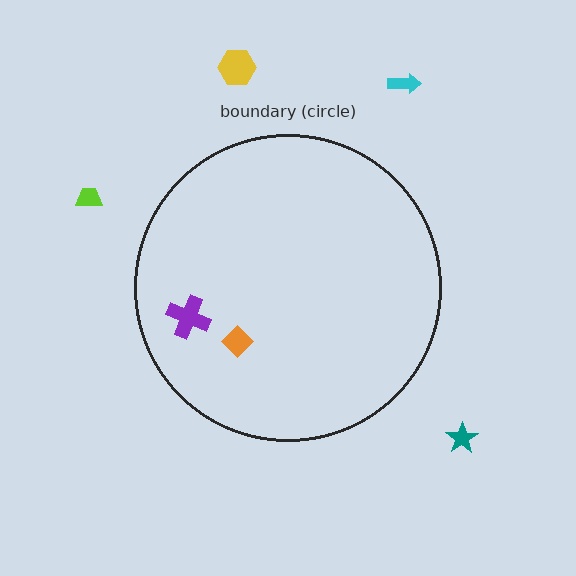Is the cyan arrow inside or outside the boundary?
Outside.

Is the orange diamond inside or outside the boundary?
Inside.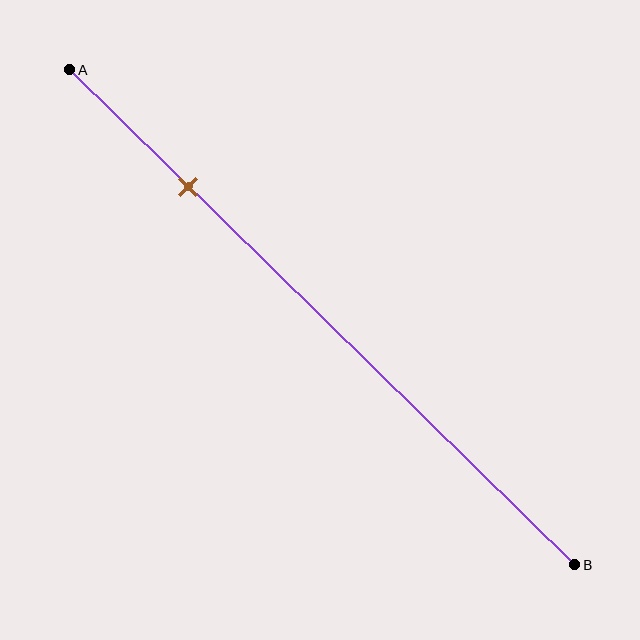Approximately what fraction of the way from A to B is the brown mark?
The brown mark is approximately 25% of the way from A to B.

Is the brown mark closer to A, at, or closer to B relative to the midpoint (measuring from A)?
The brown mark is closer to point A than the midpoint of segment AB.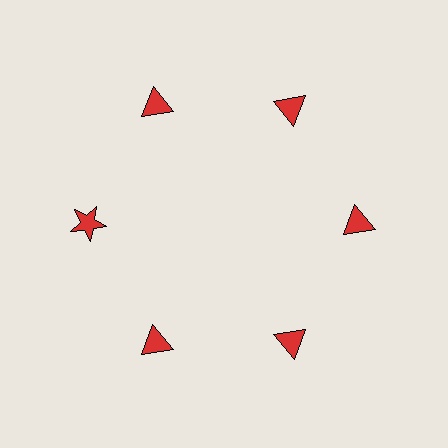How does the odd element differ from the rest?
It has a different shape: star instead of triangle.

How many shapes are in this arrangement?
There are 6 shapes arranged in a ring pattern.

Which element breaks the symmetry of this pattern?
The red star at roughly the 9 o'clock position breaks the symmetry. All other shapes are red triangles.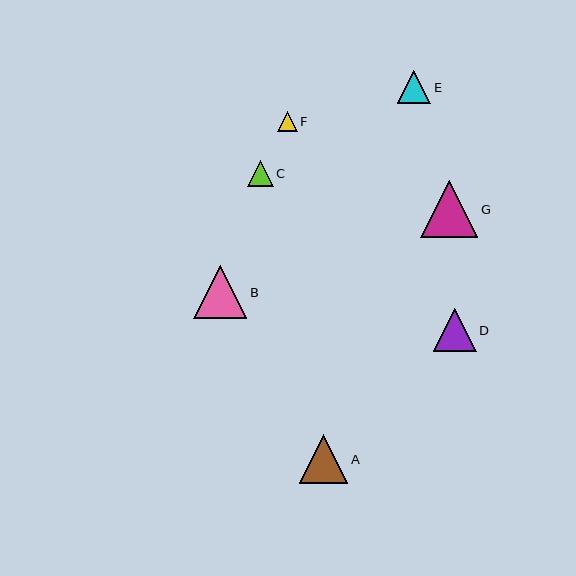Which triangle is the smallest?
Triangle F is the smallest with a size of approximately 20 pixels.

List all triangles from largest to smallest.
From largest to smallest: G, B, A, D, E, C, F.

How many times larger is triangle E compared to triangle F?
Triangle E is approximately 1.6 times the size of triangle F.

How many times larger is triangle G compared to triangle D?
Triangle G is approximately 1.3 times the size of triangle D.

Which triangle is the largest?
Triangle G is the largest with a size of approximately 57 pixels.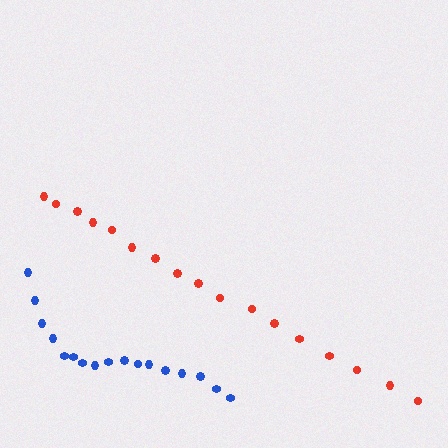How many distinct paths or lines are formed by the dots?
There are 2 distinct paths.